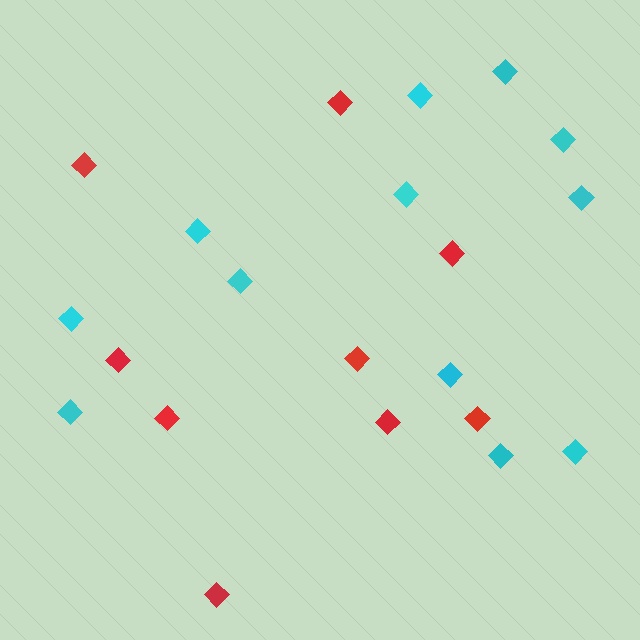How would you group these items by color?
There are 2 groups: one group of red diamonds (9) and one group of cyan diamonds (12).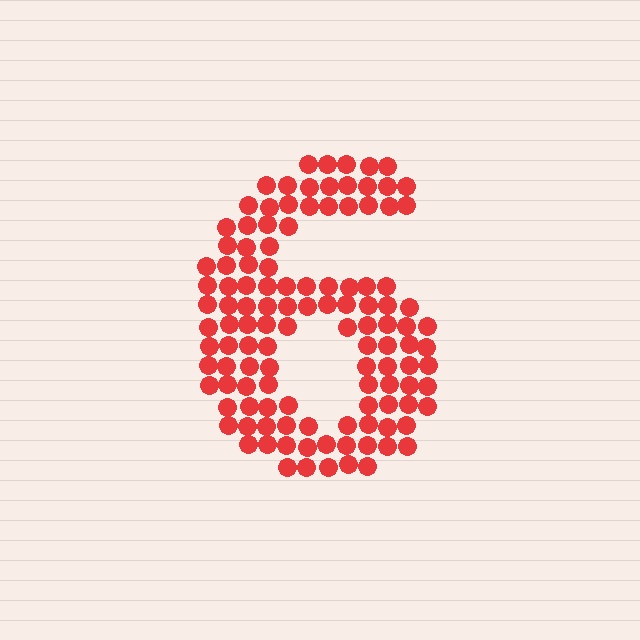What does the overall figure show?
The overall figure shows the digit 6.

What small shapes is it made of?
It is made of small circles.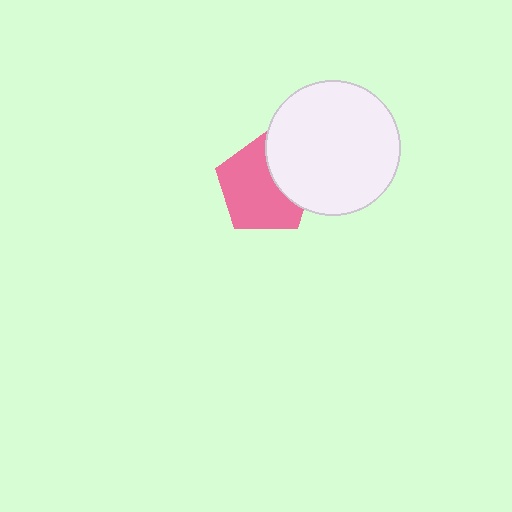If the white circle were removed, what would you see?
You would see the complete pink pentagon.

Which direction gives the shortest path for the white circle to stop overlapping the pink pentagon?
Moving right gives the shortest separation.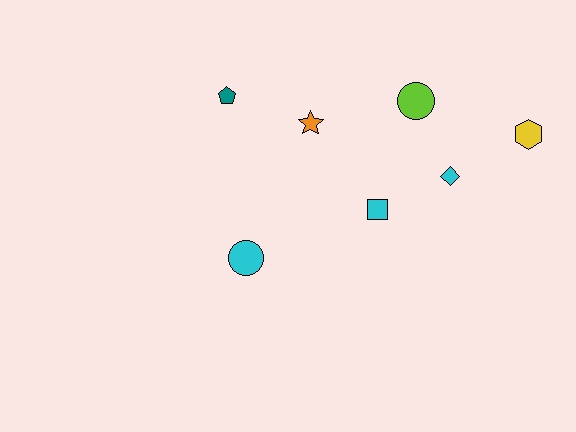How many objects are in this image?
There are 7 objects.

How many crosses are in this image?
There are no crosses.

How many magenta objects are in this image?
There are no magenta objects.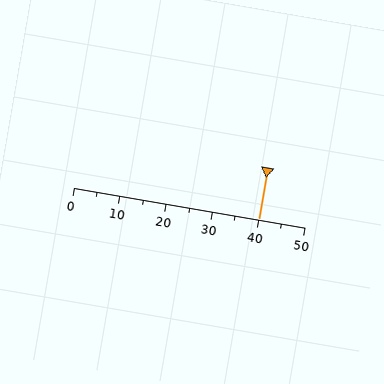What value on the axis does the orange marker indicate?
The marker indicates approximately 40.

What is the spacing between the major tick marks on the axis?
The major ticks are spaced 10 apart.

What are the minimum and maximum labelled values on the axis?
The axis runs from 0 to 50.